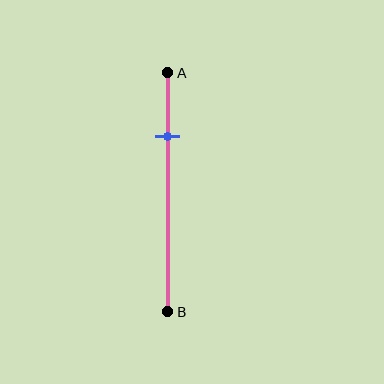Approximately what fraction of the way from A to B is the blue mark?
The blue mark is approximately 25% of the way from A to B.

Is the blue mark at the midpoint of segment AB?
No, the mark is at about 25% from A, not at the 50% midpoint.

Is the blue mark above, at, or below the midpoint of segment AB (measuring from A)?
The blue mark is above the midpoint of segment AB.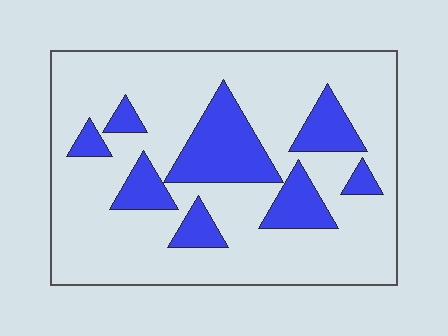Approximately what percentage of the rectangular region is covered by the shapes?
Approximately 25%.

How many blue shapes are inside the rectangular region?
8.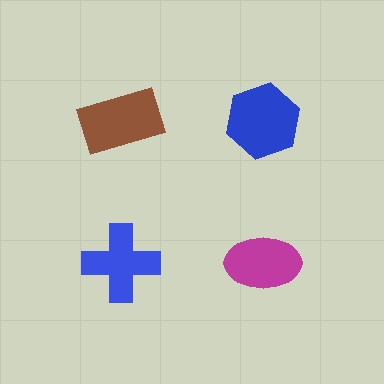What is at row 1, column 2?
A blue hexagon.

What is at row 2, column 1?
A blue cross.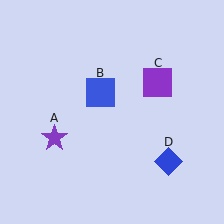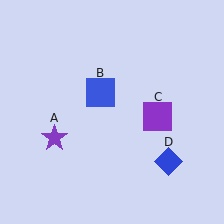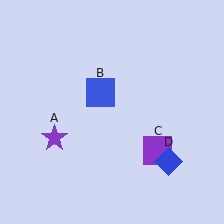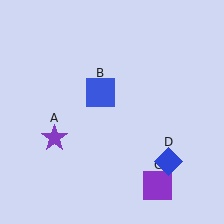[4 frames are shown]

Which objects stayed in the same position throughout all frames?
Purple star (object A) and blue square (object B) and blue diamond (object D) remained stationary.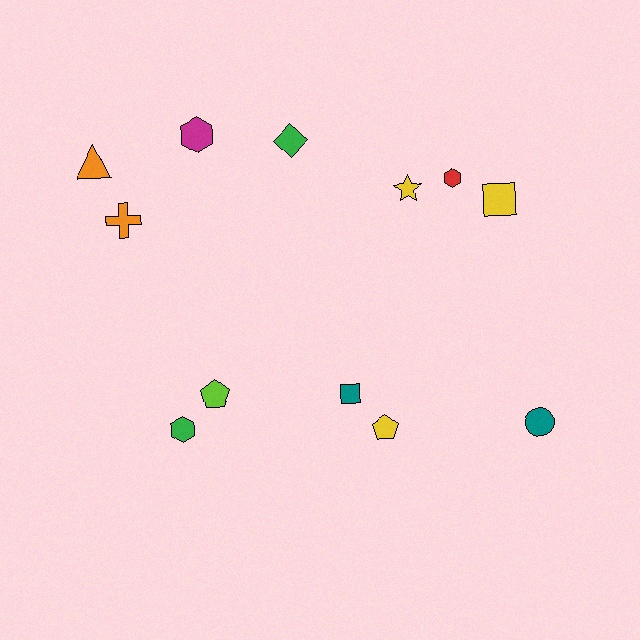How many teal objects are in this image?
There are 2 teal objects.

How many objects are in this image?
There are 12 objects.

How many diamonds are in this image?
There is 1 diamond.